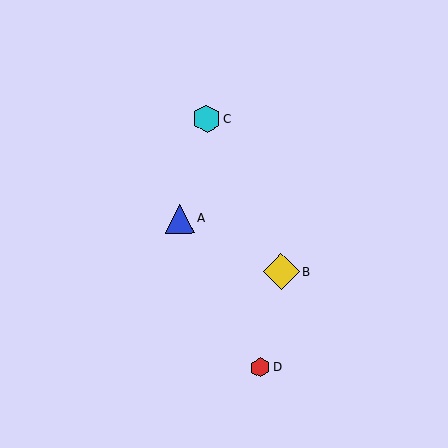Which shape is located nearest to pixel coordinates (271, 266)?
The yellow diamond (labeled B) at (281, 272) is nearest to that location.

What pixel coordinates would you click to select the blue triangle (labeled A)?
Click at (180, 219) to select the blue triangle A.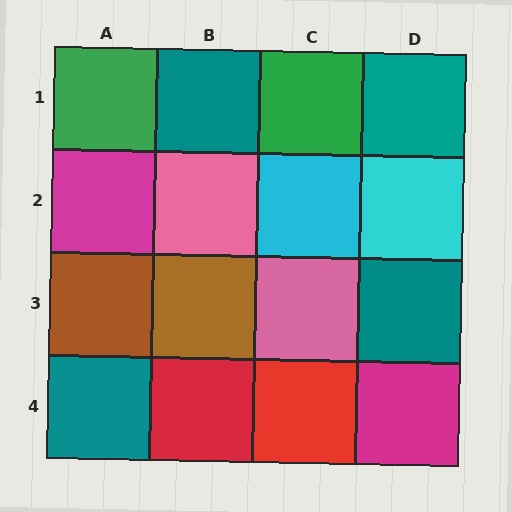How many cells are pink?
2 cells are pink.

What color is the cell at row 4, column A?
Teal.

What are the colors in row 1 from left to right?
Green, teal, green, teal.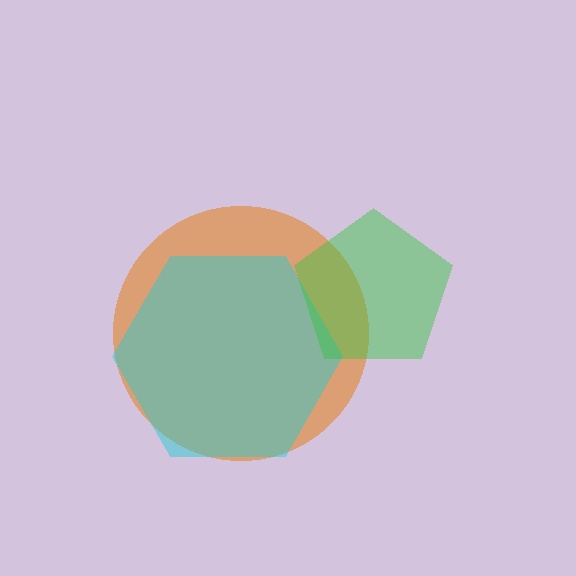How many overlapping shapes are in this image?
There are 3 overlapping shapes in the image.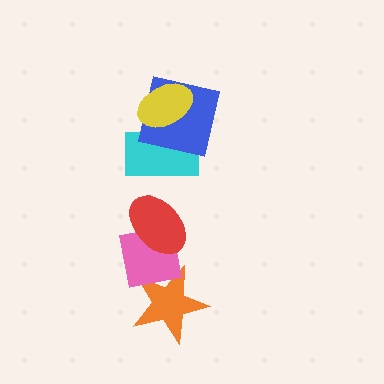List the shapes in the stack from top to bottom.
From top to bottom: the yellow ellipse, the blue square, the cyan rectangle, the red ellipse, the pink square, the orange star.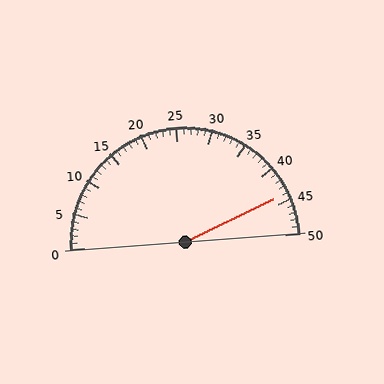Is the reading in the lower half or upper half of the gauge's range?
The reading is in the upper half of the range (0 to 50).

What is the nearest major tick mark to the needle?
The nearest major tick mark is 45.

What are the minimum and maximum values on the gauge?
The gauge ranges from 0 to 50.